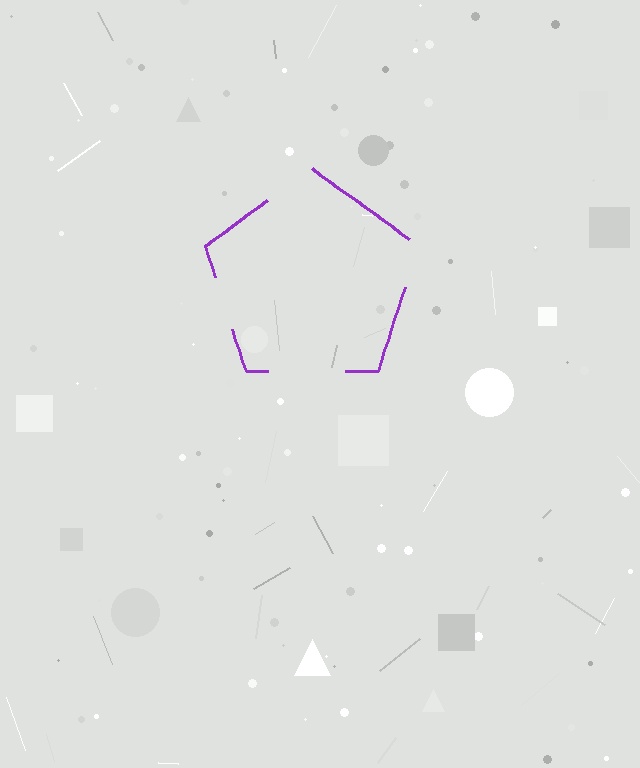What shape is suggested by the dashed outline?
The dashed outline suggests a pentagon.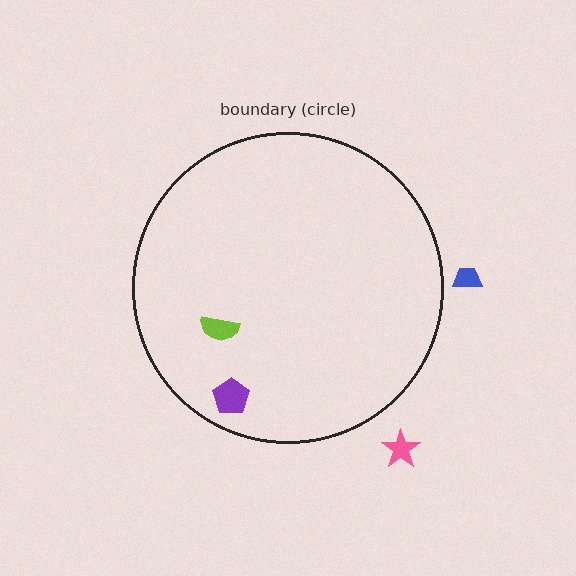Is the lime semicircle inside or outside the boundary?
Inside.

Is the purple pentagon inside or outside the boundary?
Inside.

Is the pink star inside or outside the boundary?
Outside.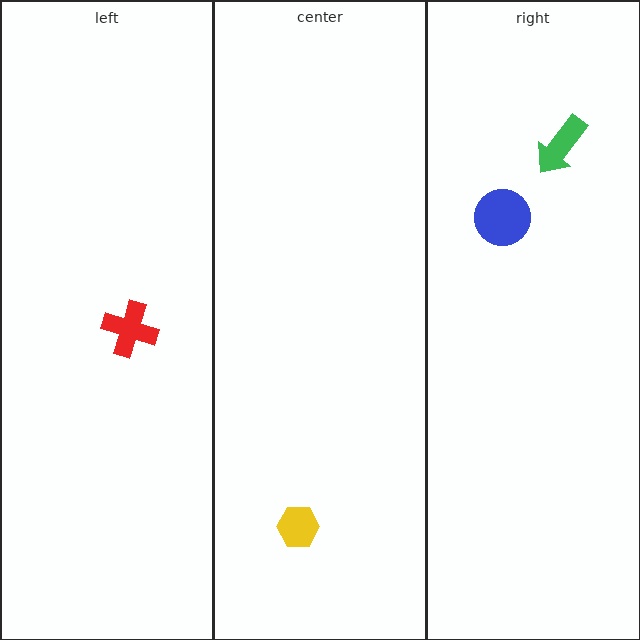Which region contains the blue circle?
The right region.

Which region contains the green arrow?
The right region.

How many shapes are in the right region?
2.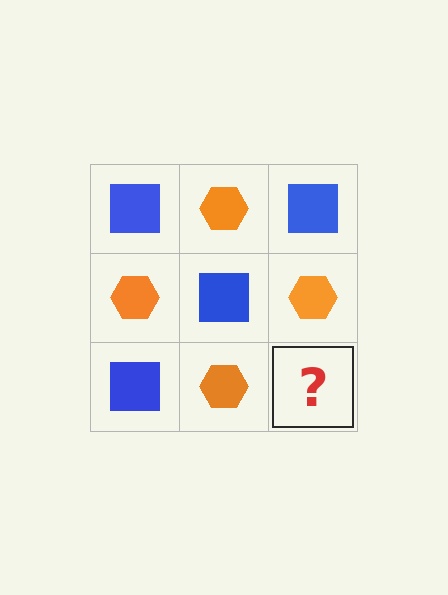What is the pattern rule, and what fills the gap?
The rule is that it alternates blue square and orange hexagon in a checkerboard pattern. The gap should be filled with a blue square.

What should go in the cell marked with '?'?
The missing cell should contain a blue square.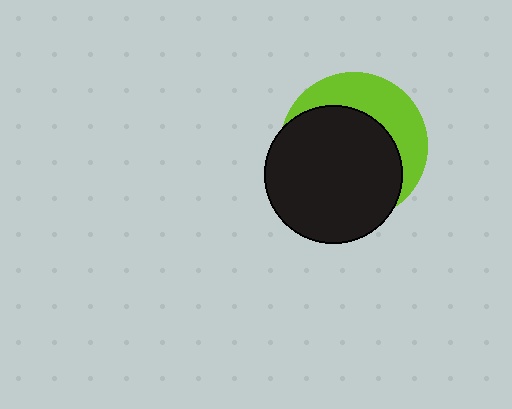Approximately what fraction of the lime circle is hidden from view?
Roughly 65% of the lime circle is hidden behind the black circle.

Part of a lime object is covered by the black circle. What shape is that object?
It is a circle.